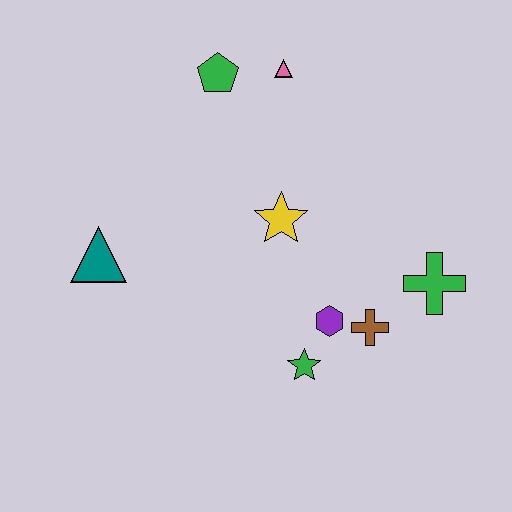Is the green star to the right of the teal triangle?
Yes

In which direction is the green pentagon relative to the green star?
The green pentagon is above the green star.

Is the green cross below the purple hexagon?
No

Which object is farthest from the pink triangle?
The green star is farthest from the pink triangle.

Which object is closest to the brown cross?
The purple hexagon is closest to the brown cross.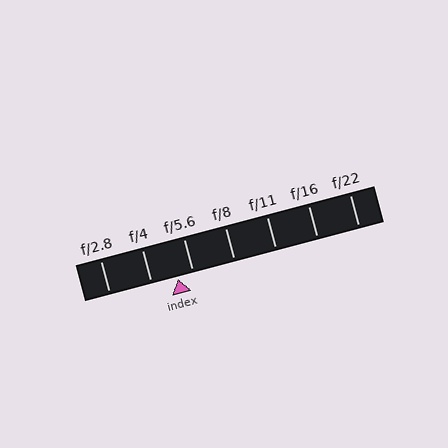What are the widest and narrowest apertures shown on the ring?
The widest aperture shown is f/2.8 and the narrowest is f/22.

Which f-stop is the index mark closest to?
The index mark is closest to f/5.6.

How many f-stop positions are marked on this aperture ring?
There are 7 f-stop positions marked.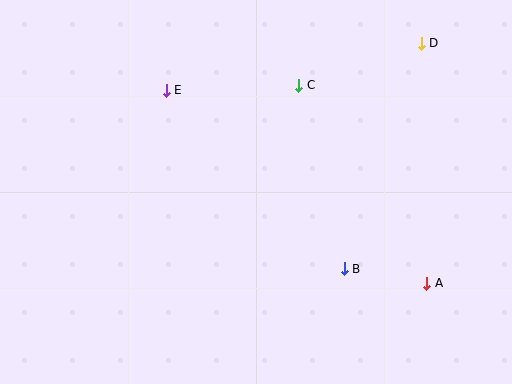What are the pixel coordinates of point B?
Point B is at (344, 269).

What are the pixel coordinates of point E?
Point E is at (166, 90).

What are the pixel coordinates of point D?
Point D is at (421, 43).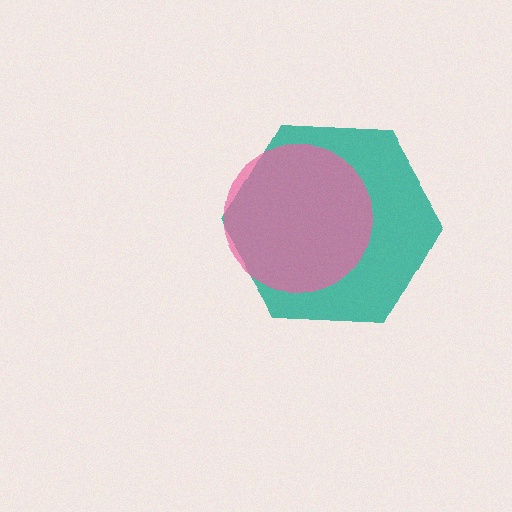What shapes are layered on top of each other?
The layered shapes are: a teal hexagon, a pink circle.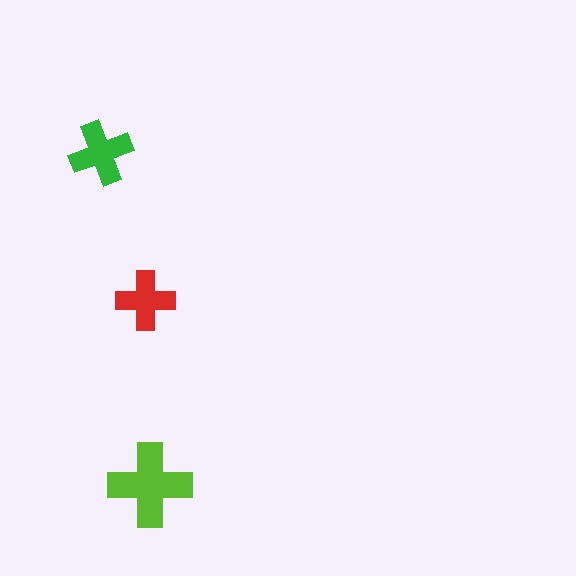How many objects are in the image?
There are 3 objects in the image.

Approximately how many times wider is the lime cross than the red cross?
About 1.5 times wider.